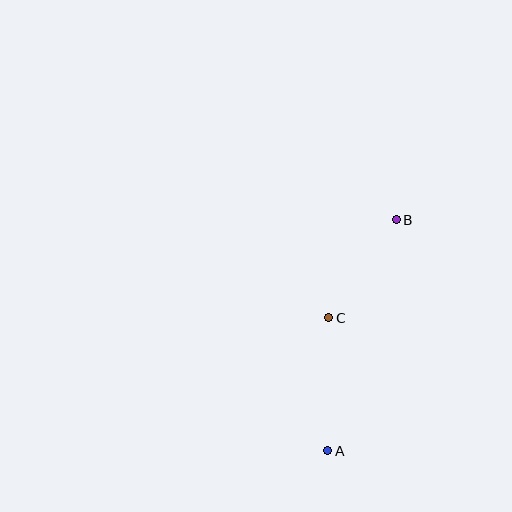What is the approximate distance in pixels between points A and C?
The distance between A and C is approximately 133 pixels.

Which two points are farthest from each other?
Points A and B are farthest from each other.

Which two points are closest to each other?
Points B and C are closest to each other.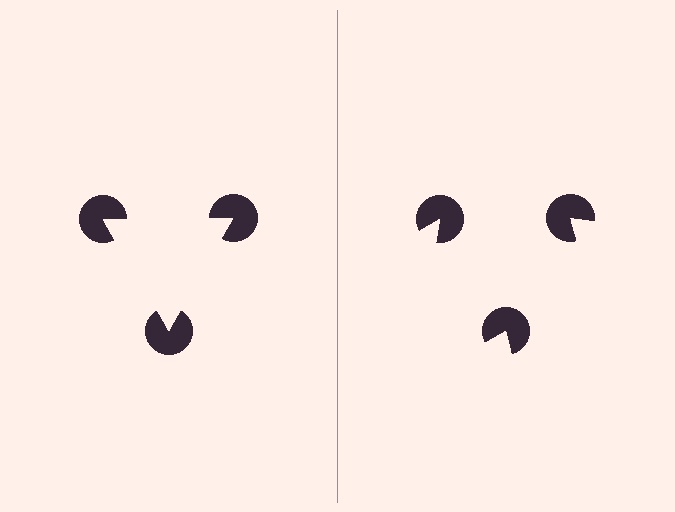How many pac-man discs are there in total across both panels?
6 — 3 on each side.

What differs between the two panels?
The pac-man discs are positioned identically on both sides; only the wedge orientations differ. On the left they align to a triangle; on the right they are misaligned.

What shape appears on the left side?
An illusory triangle.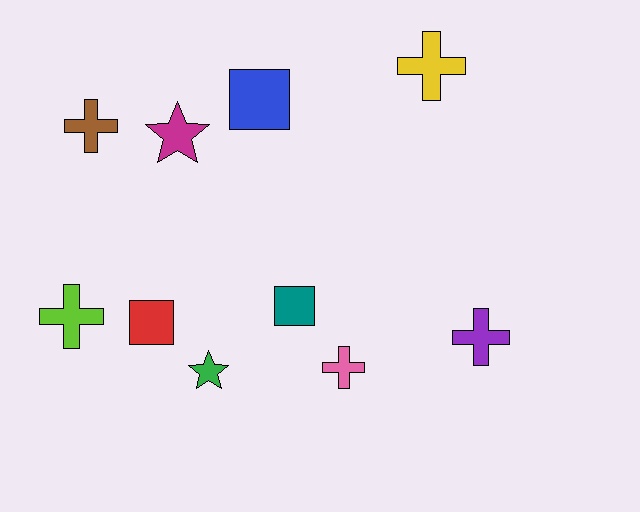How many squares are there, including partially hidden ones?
There are 3 squares.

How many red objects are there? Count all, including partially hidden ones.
There is 1 red object.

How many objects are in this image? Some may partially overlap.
There are 10 objects.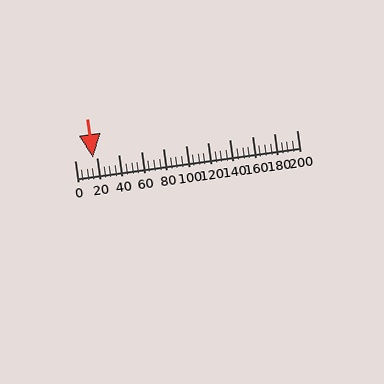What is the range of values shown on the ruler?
The ruler shows values from 0 to 200.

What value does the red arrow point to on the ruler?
The red arrow points to approximately 17.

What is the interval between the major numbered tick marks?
The major tick marks are spaced 20 units apart.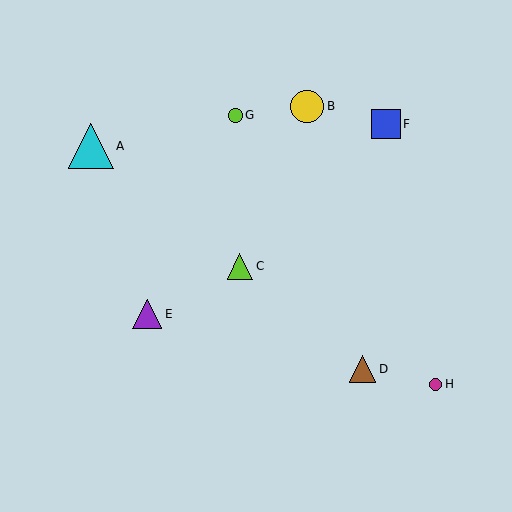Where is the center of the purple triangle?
The center of the purple triangle is at (147, 314).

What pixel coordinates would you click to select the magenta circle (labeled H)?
Click at (435, 384) to select the magenta circle H.